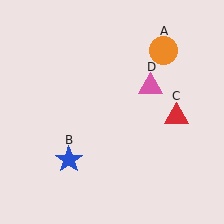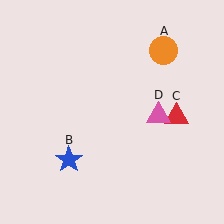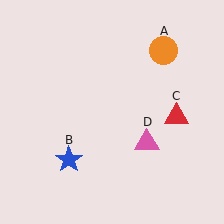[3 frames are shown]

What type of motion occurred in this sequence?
The pink triangle (object D) rotated clockwise around the center of the scene.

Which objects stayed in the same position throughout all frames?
Orange circle (object A) and blue star (object B) and red triangle (object C) remained stationary.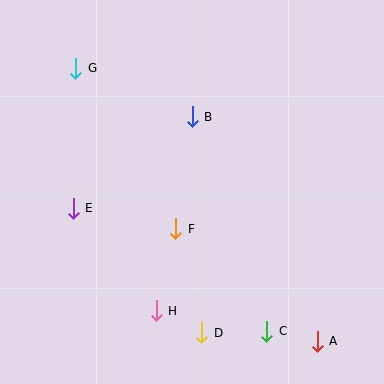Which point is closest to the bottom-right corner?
Point A is closest to the bottom-right corner.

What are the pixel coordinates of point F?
Point F is at (176, 229).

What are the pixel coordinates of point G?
Point G is at (76, 68).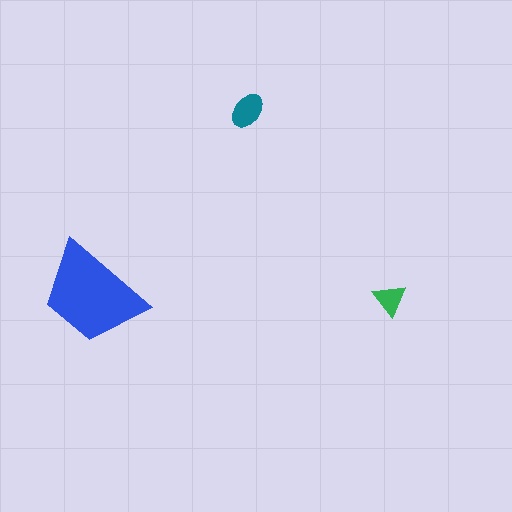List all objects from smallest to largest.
The green triangle, the teal ellipse, the blue trapezoid.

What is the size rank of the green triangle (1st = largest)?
3rd.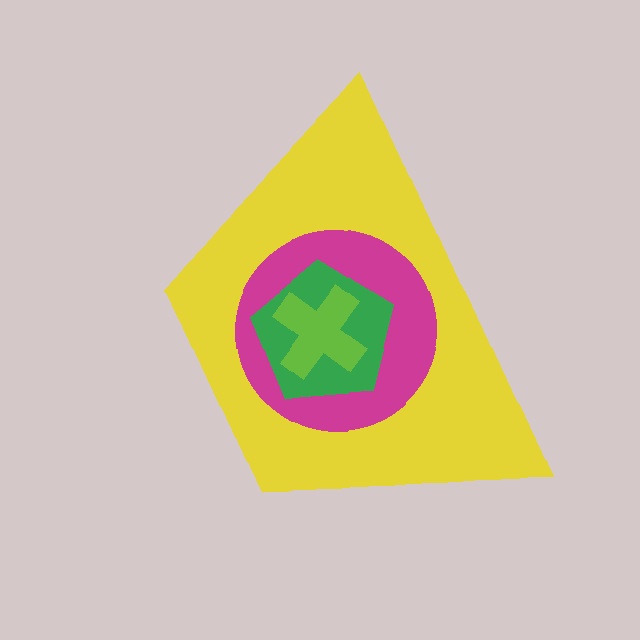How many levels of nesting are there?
4.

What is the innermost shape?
The lime cross.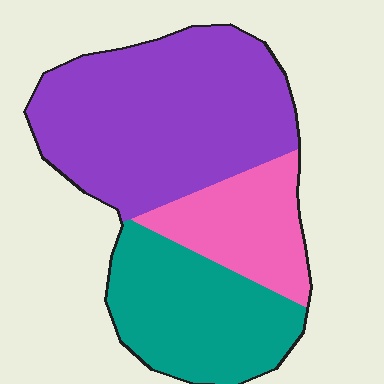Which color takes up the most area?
Purple, at roughly 50%.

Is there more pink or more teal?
Teal.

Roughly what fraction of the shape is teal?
Teal takes up between a sixth and a third of the shape.